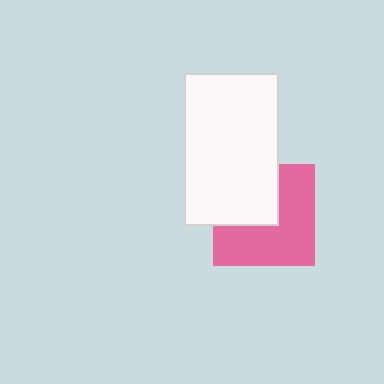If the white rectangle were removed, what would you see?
You would see the complete pink square.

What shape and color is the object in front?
The object in front is a white rectangle.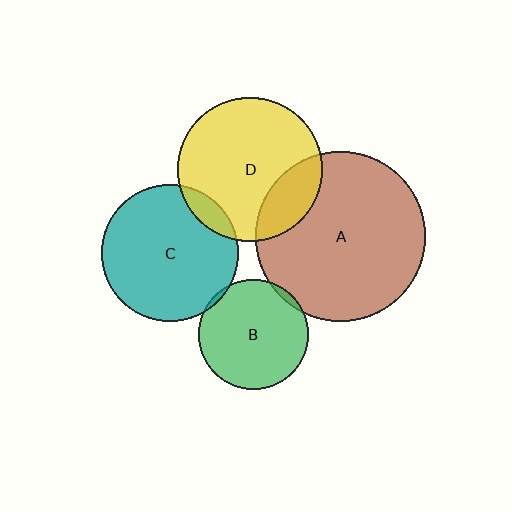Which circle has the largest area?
Circle A (brown).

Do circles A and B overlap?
Yes.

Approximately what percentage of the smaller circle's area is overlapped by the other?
Approximately 5%.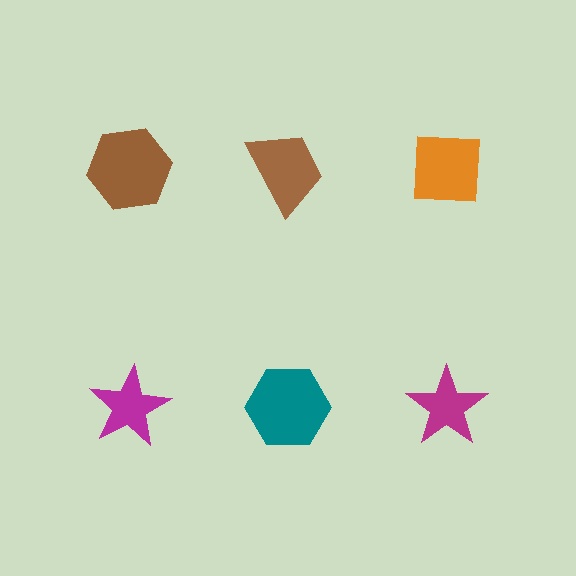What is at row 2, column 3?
A magenta star.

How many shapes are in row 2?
3 shapes.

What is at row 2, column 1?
A magenta star.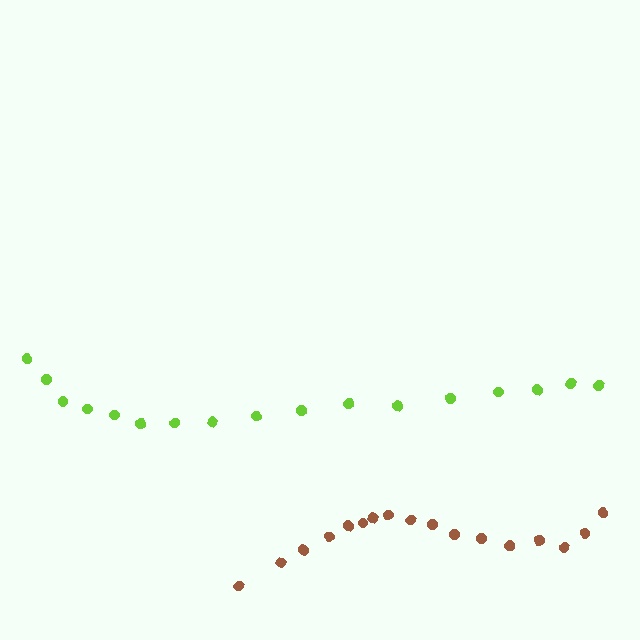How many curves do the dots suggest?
There are 2 distinct paths.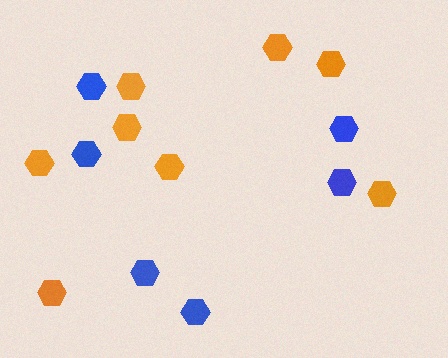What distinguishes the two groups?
There are 2 groups: one group of orange hexagons (8) and one group of blue hexagons (6).